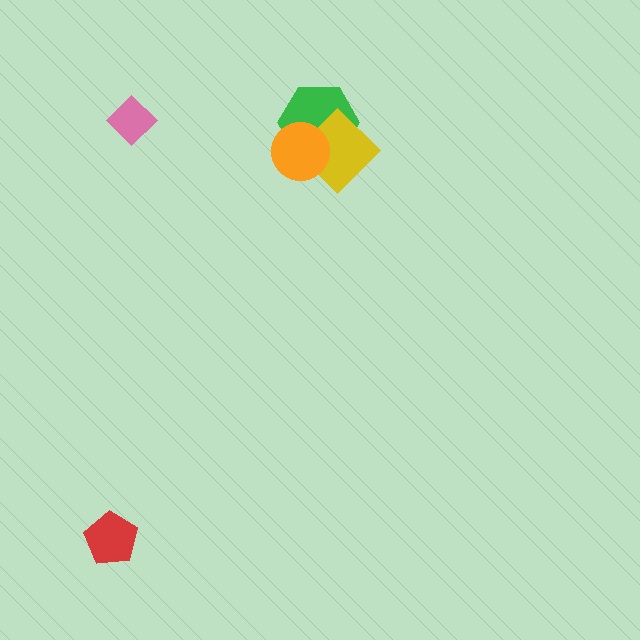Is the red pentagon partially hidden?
No, no other shape covers it.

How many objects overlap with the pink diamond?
0 objects overlap with the pink diamond.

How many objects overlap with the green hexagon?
2 objects overlap with the green hexagon.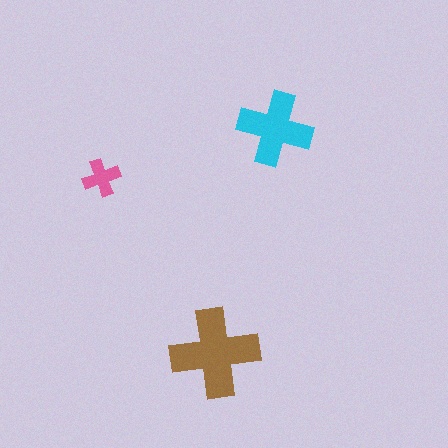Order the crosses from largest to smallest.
the brown one, the cyan one, the pink one.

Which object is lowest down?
The brown cross is bottommost.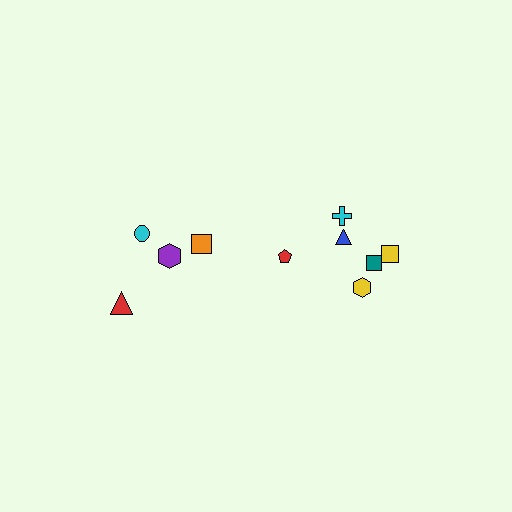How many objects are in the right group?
There are 6 objects.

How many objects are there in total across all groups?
There are 10 objects.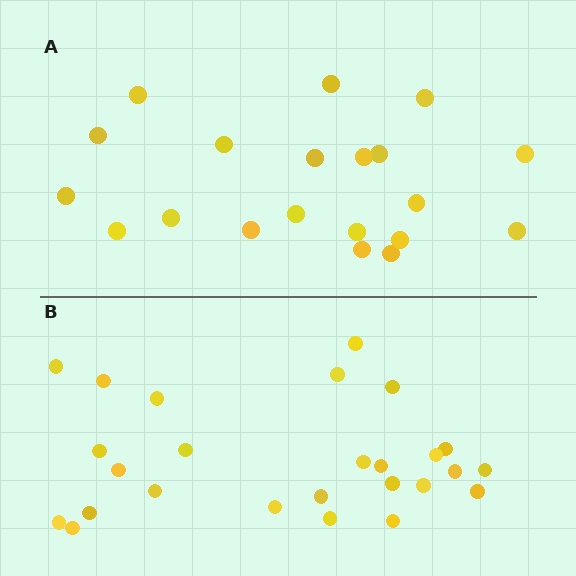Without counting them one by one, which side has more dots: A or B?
Region B (the bottom region) has more dots.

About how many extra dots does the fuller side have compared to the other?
Region B has about 6 more dots than region A.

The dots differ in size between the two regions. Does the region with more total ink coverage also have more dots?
No. Region A has more total ink coverage because its dots are larger, but region B actually contains more individual dots. Total area can be misleading — the number of items is what matters here.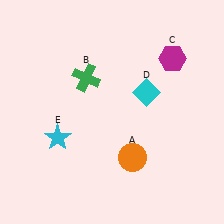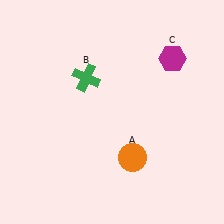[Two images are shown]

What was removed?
The cyan diamond (D), the cyan star (E) were removed in Image 2.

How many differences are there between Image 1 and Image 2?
There are 2 differences between the two images.